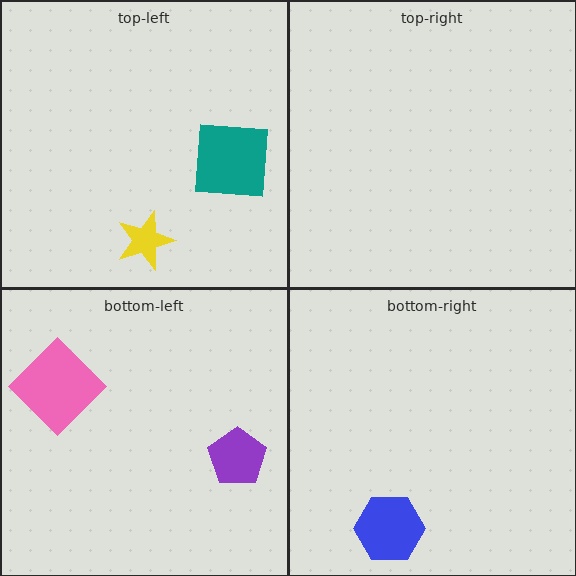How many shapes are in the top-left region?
2.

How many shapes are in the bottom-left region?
2.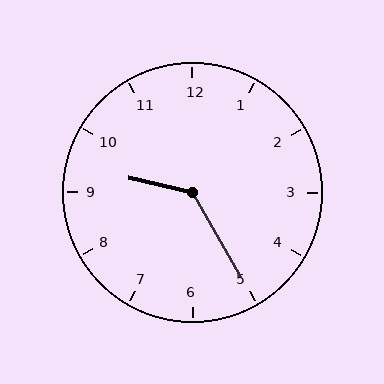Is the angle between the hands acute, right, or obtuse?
It is obtuse.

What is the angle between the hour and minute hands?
Approximately 132 degrees.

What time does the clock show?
9:25.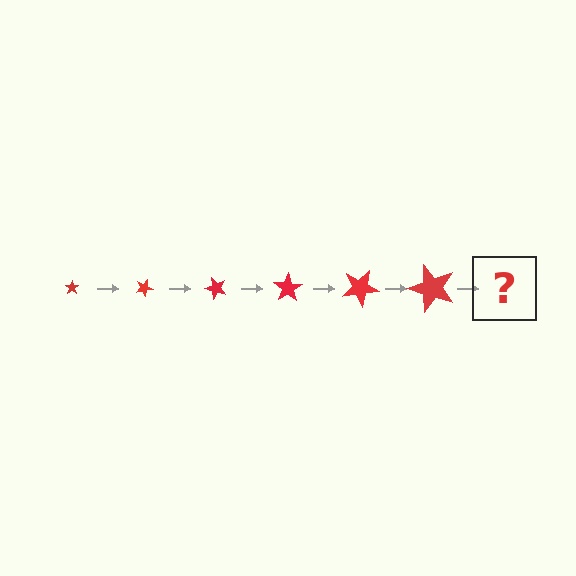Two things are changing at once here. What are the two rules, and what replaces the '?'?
The two rules are that the star grows larger each step and it rotates 25 degrees each step. The '?' should be a star, larger than the previous one and rotated 150 degrees from the start.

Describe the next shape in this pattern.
It should be a star, larger than the previous one and rotated 150 degrees from the start.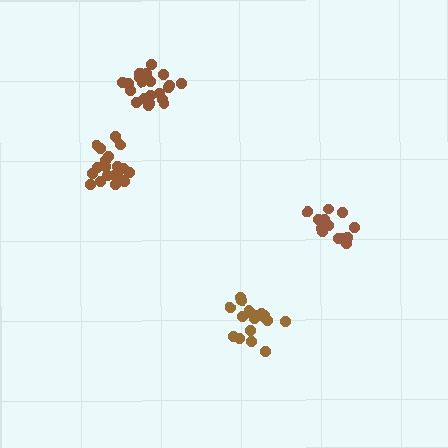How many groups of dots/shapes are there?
There are 4 groups.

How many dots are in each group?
Group 1: 20 dots, Group 2: 21 dots, Group 3: 18 dots, Group 4: 15 dots (74 total).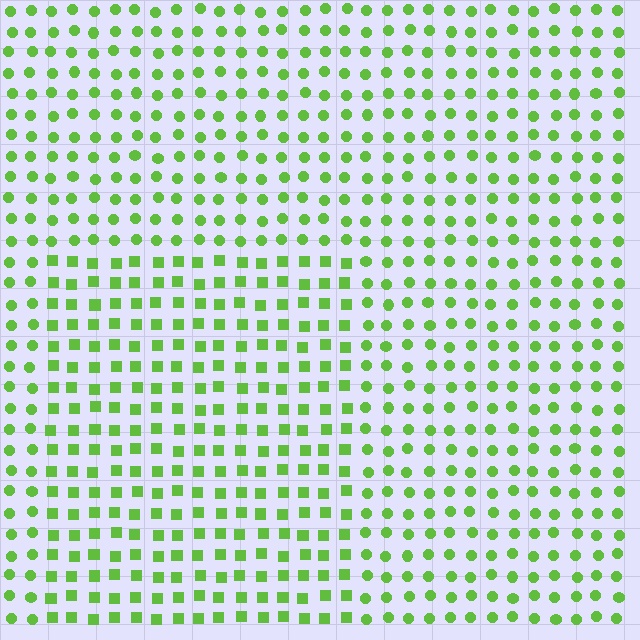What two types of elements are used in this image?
The image uses squares inside the rectangle region and circles outside it.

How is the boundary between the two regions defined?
The boundary is defined by a change in element shape: squares inside vs. circles outside. All elements share the same color and spacing.